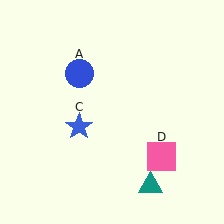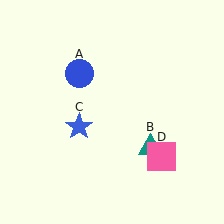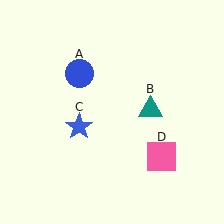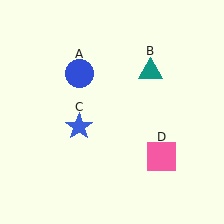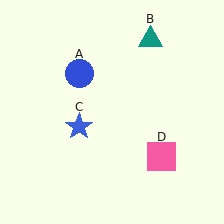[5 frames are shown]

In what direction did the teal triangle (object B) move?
The teal triangle (object B) moved up.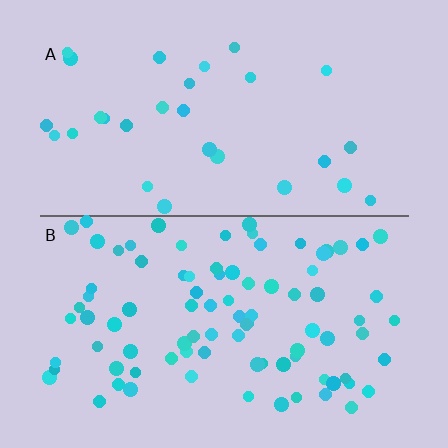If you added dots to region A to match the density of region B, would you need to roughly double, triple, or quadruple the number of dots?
Approximately triple.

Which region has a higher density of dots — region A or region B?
B (the bottom).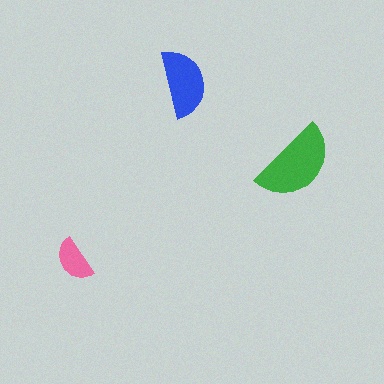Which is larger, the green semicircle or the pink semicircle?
The green one.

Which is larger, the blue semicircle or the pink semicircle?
The blue one.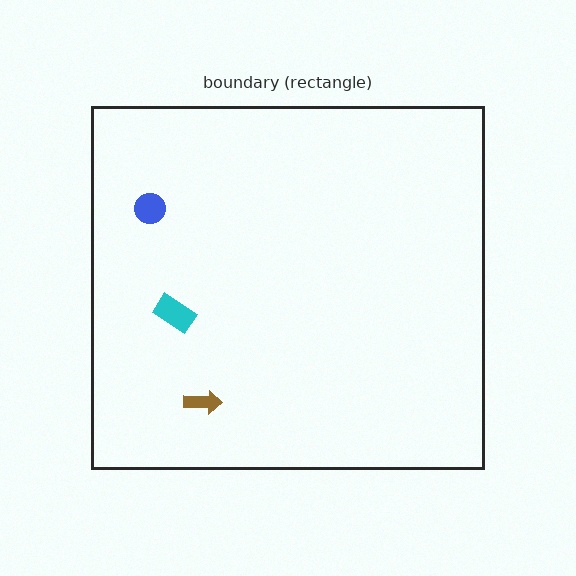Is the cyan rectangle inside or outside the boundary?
Inside.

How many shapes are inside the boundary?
3 inside, 0 outside.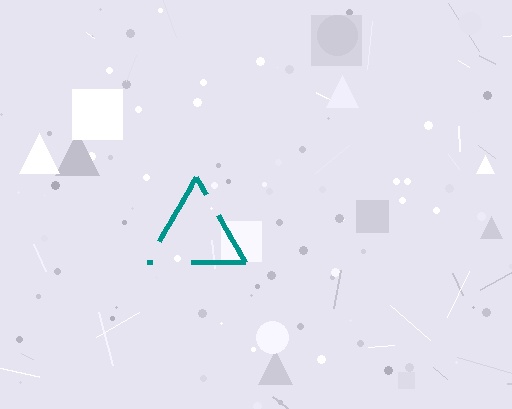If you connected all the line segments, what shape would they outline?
They would outline a triangle.